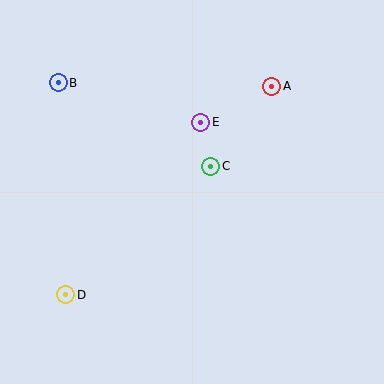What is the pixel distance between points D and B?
The distance between D and B is 212 pixels.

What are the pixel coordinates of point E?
Point E is at (201, 122).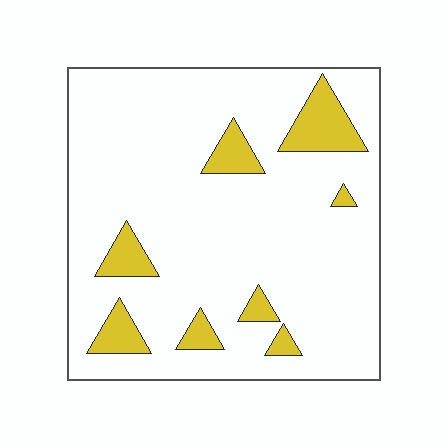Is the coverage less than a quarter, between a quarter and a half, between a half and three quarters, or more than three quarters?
Less than a quarter.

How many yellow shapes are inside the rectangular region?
8.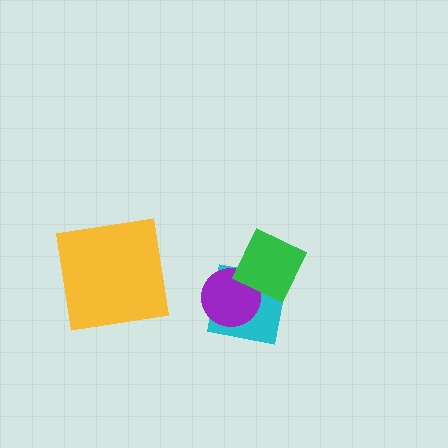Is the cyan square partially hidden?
Yes, it is partially covered by another shape.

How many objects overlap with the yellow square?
0 objects overlap with the yellow square.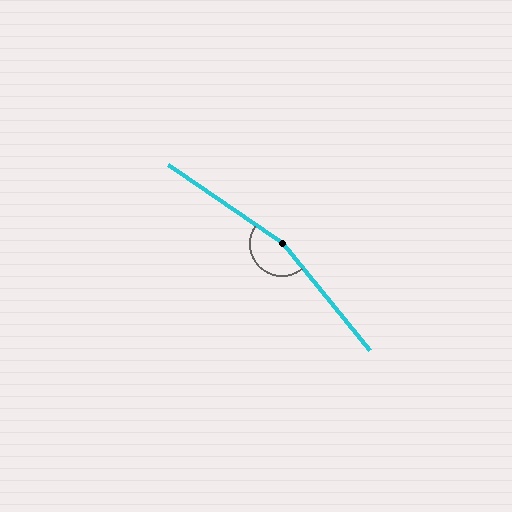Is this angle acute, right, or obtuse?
It is obtuse.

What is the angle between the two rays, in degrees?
Approximately 164 degrees.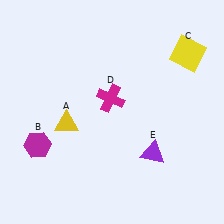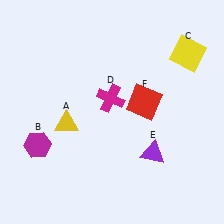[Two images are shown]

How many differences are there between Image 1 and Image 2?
There is 1 difference between the two images.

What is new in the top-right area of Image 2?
A red square (F) was added in the top-right area of Image 2.